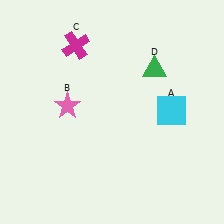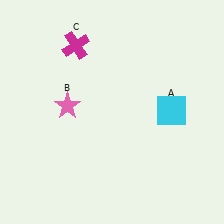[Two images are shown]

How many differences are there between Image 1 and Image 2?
There is 1 difference between the two images.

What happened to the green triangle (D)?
The green triangle (D) was removed in Image 2. It was in the top-right area of Image 1.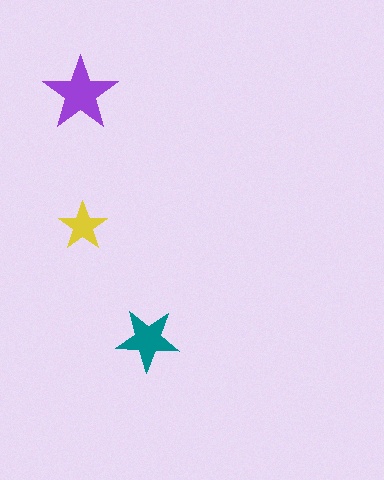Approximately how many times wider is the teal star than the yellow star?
About 1.5 times wider.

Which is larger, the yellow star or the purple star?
The purple one.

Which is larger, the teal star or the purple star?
The purple one.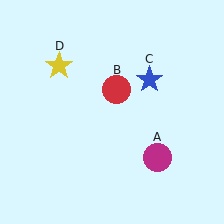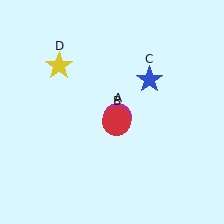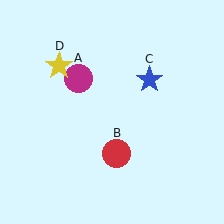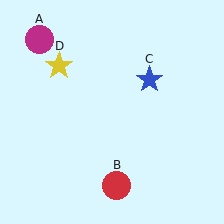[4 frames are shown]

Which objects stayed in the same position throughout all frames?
Blue star (object C) and yellow star (object D) remained stationary.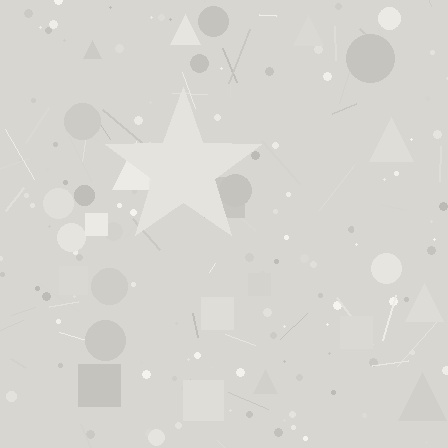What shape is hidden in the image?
A star is hidden in the image.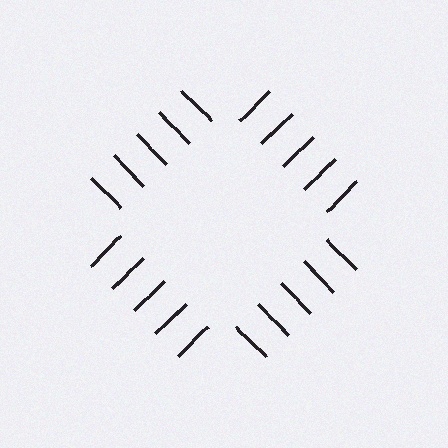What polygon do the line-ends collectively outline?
An illusory square — the line segments terminate on its edges but no continuous stroke is drawn.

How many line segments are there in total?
20 — 5 along each of the 4 edges.